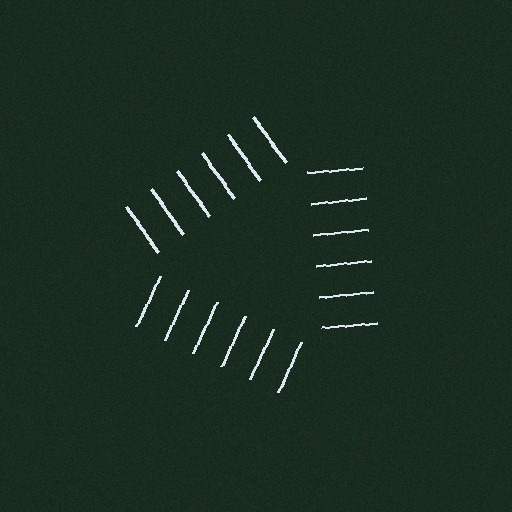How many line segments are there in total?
18 — 6 along each of the 3 edges.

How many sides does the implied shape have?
3 sides — the line-ends trace a triangle.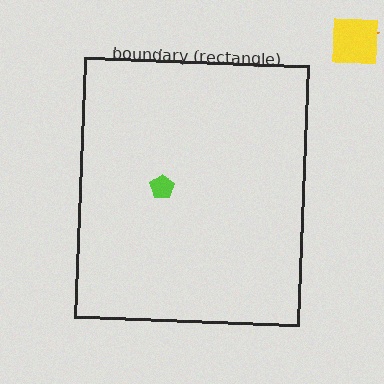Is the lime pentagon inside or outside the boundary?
Inside.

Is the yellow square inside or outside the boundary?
Outside.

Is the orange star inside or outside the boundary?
Outside.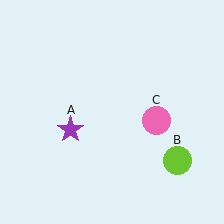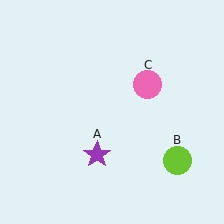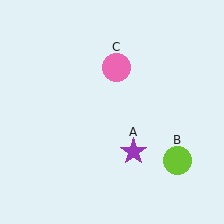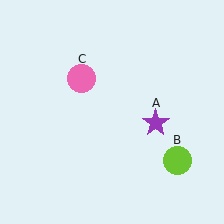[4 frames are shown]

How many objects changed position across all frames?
2 objects changed position: purple star (object A), pink circle (object C).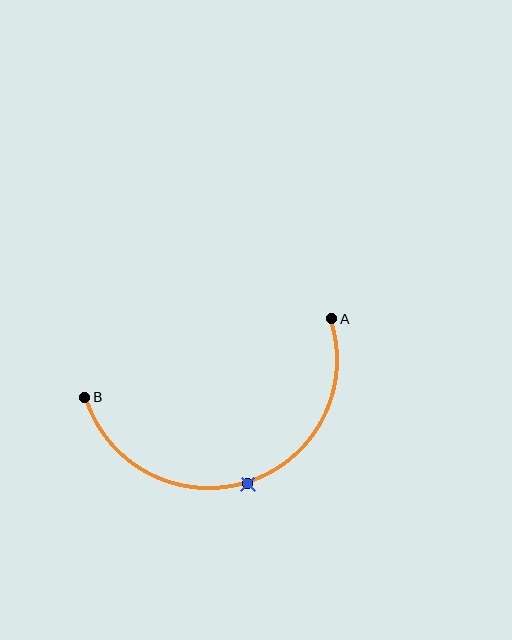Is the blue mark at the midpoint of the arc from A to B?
Yes. The blue mark lies on the arc at equal arc-length from both A and B — it is the arc midpoint.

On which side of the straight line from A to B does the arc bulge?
The arc bulges below the straight line connecting A and B.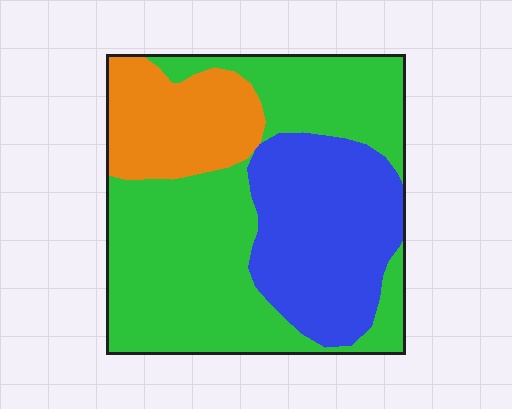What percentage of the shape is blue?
Blue covers 29% of the shape.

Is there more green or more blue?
Green.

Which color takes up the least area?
Orange, at roughly 20%.